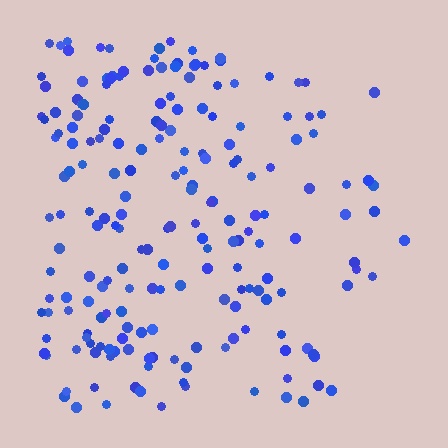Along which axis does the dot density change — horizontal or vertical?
Horizontal.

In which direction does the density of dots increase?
From right to left, with the left side densest.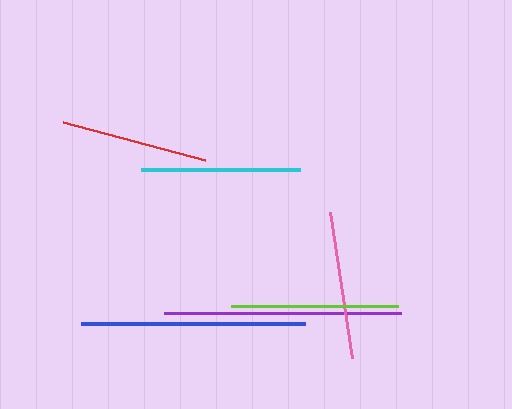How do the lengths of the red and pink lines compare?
The red and pink lines are approximately the same length.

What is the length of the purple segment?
The purple segment is approximately 237 pixels long.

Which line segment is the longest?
The purple line is the longest at approximately 237 pixels.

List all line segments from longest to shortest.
From longest to shortest: purple, blue, lime, cyan, red, pink.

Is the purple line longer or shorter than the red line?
The purple line is longer than the red line.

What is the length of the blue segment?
The blue segment is approximately 225 pixels long.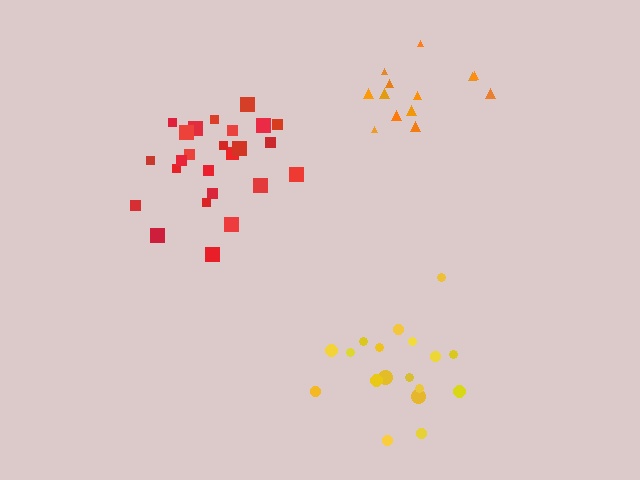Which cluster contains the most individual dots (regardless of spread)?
Red (26).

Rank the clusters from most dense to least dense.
orange, yellow, red.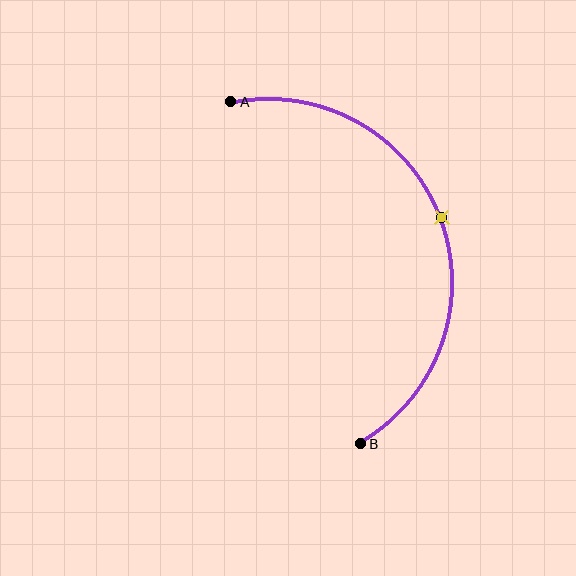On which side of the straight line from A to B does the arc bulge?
The arc bulges to the right of the straight line connecting A and B.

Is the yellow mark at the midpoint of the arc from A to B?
Yes. The yellow mark lies on the arc at equal arc-length from both A and B — it is the arc midpoint.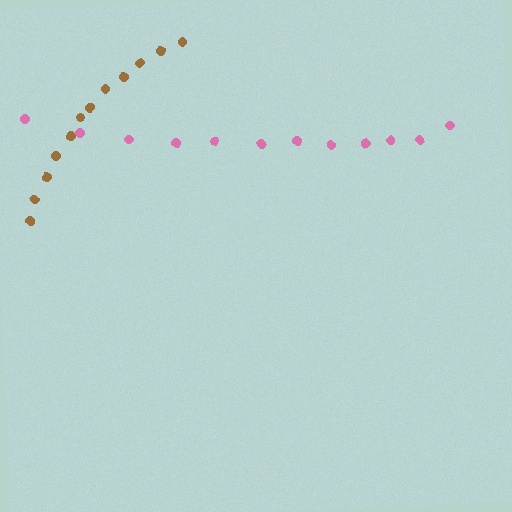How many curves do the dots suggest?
There are 2 distinct paths.